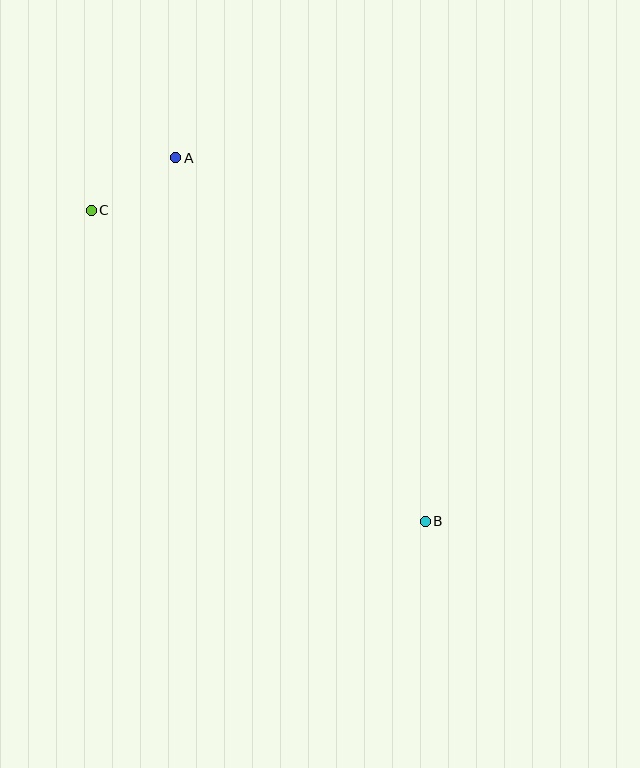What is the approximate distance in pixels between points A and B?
The distance between A and B is approximately 441 pixels.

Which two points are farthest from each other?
Points B and C are farthest from each other.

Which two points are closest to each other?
Points A and C are closest to each other.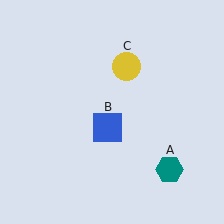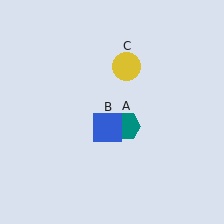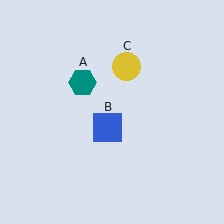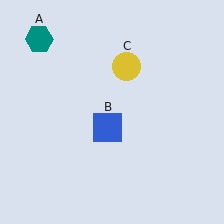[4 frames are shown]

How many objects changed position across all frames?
1 object changed position: teal hexagon (object A).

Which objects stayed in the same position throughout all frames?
Blue square (object B) and yellow circle (object C) remained stationary.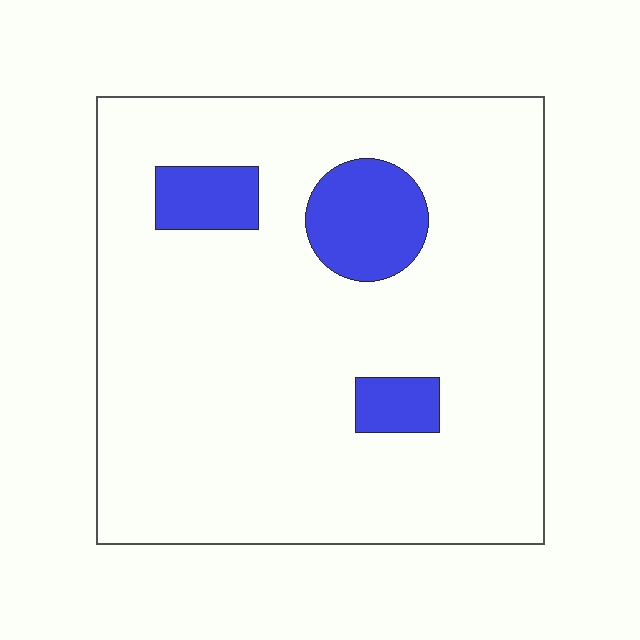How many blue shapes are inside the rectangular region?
3.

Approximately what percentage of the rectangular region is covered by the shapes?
Approximately 10%.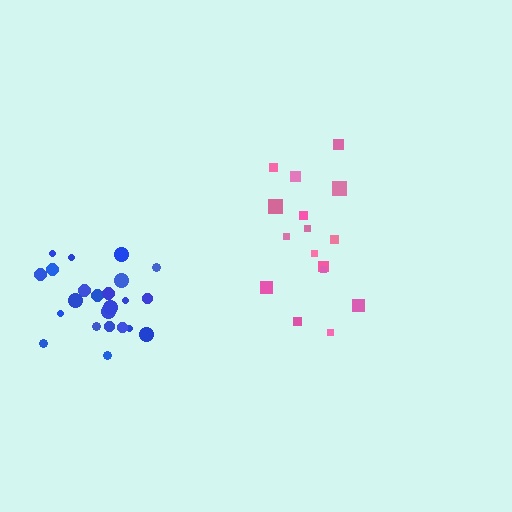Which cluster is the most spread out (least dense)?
Pink.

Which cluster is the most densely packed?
Blue.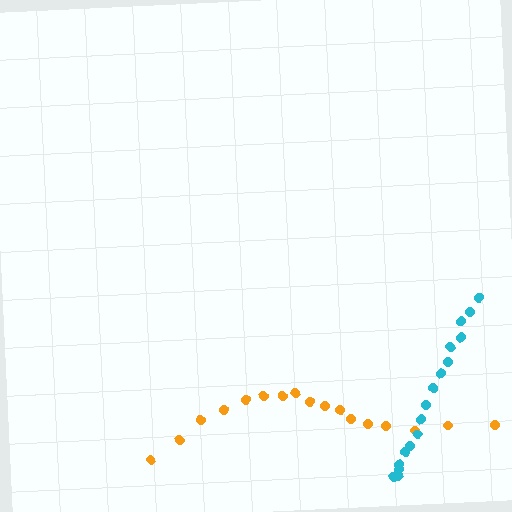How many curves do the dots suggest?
There are 2 distinct paths.